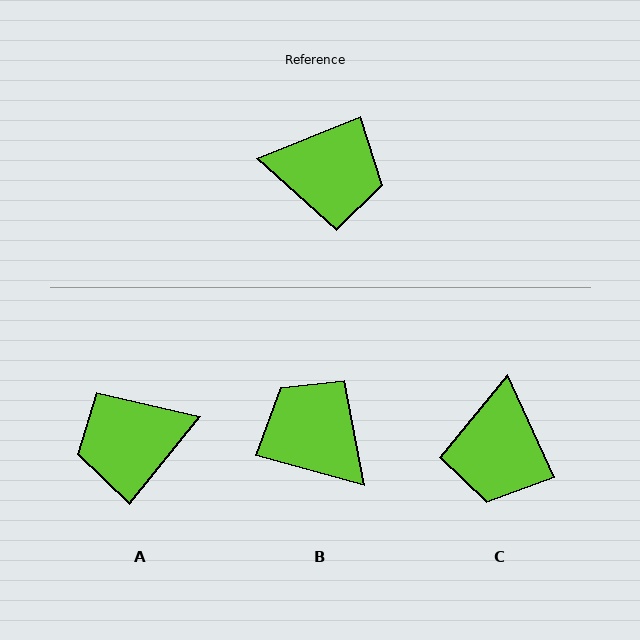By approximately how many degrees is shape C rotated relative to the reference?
Approximately 87 degrees clockwise.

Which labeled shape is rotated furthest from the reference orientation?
A, about 151 degrees away.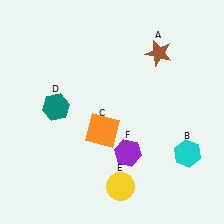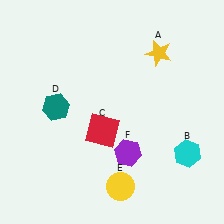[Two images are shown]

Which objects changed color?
A changed from brown to yellow. C changed from orange to red.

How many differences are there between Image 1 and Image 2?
There are 2 differences between the two images.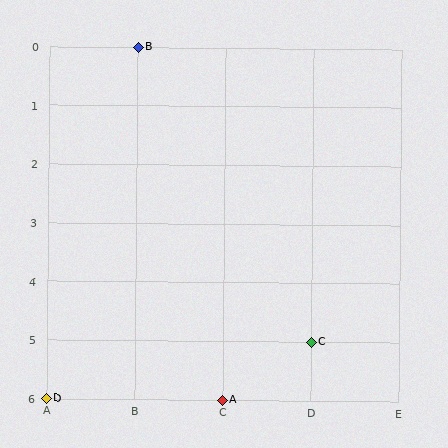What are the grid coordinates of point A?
Point A is at grid coordinates (C, 6).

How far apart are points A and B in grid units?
Points A and B are 1 column and 6 rows apart (about 6.1 grid units diagonally).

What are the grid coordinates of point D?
Point D is at grid coordinates (A, 6).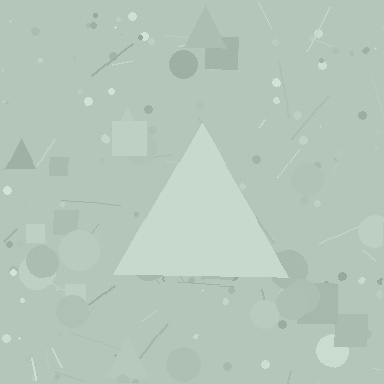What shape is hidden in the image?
A triangle is hidden in the image.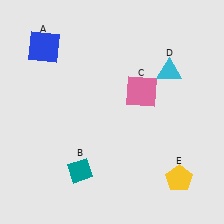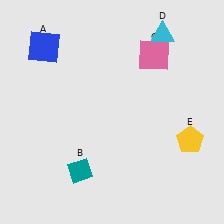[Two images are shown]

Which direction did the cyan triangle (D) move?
The cyan triangle (D) moved up.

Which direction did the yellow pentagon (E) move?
The yellow pentagon (E) moved up.